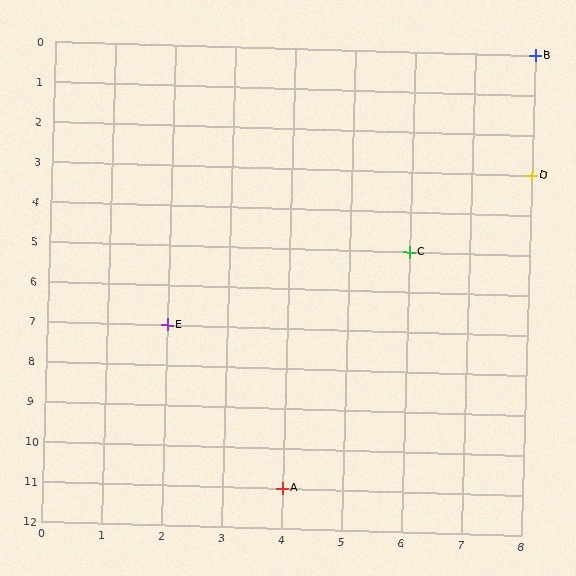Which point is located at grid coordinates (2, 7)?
Point E is at (2, 7).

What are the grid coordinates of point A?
Point A is at grid coordinates (4, 11).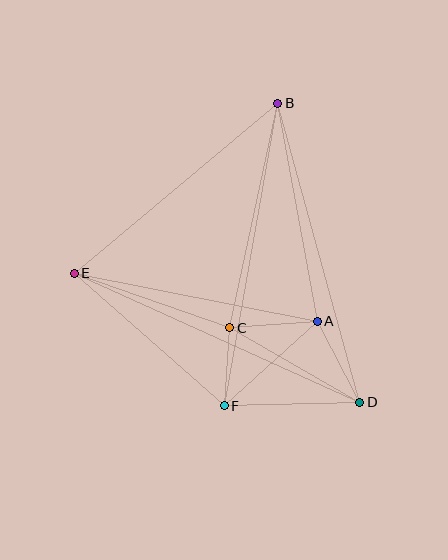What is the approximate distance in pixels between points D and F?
The distance between D and F is approximately 136 pixels.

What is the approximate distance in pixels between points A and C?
The distance between A and C is approximately 88 pixels.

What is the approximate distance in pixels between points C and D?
The distance between C and D is approximately 150 pixels.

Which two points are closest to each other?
Points C and F are closest to each other.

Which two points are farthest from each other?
Points D and E are farthest from each other.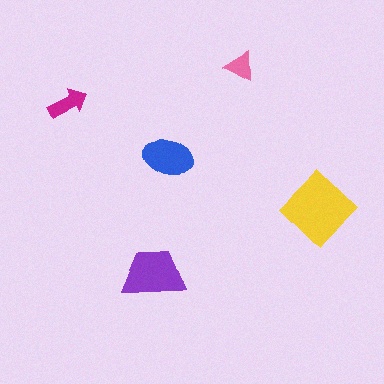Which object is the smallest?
The pink triangle.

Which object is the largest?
The yellow diamond.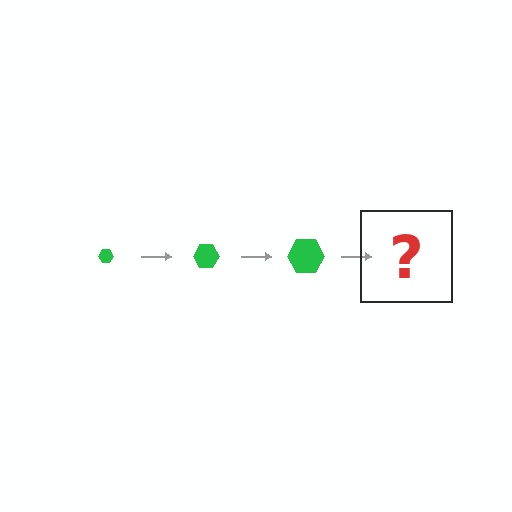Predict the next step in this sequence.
The next step is a green hexagon, larger than the previous one.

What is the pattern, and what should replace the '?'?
The pattern is that the hexagon gets progressively larger each step. The '?' should be a green hexagon, larger than the previous one.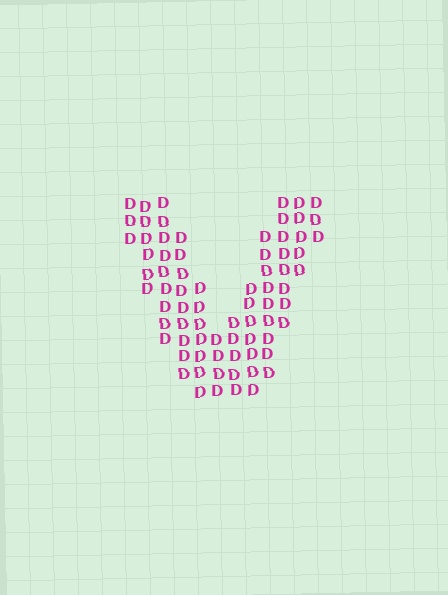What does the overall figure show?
The overall figure shows the letter V.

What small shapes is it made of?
It is made of small letter D's.